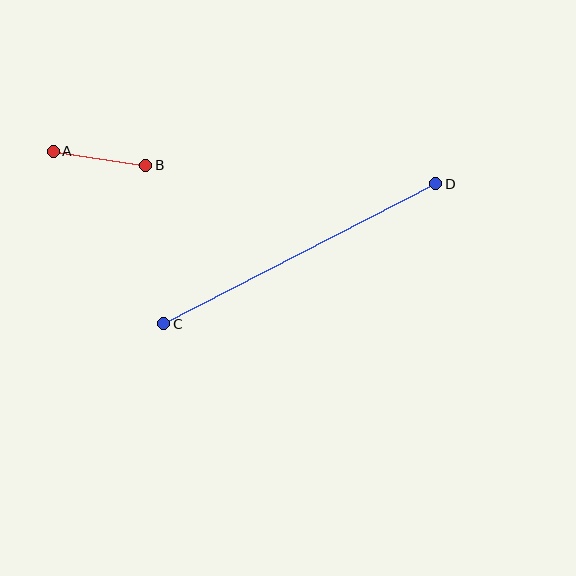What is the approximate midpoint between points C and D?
The midpoint is at approximately (300, 254) pixels.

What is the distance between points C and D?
The distance is approximately 306 pixels.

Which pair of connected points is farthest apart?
Points C and D are farthest apart.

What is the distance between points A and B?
The distance is approximately 93 pixels.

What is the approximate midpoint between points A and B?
The midpoint is at approximately (100, 158) pixels.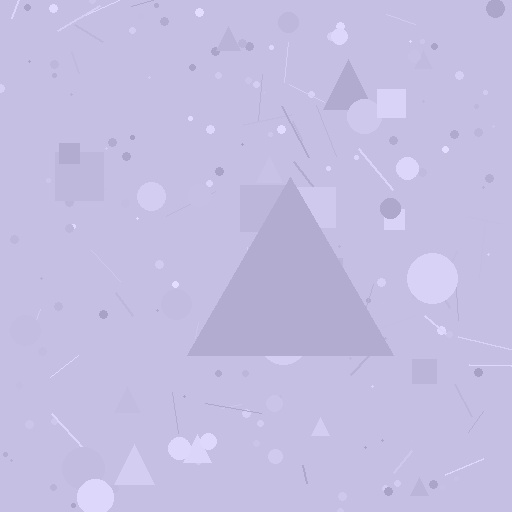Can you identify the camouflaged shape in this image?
The camouflaged shape is a triangle.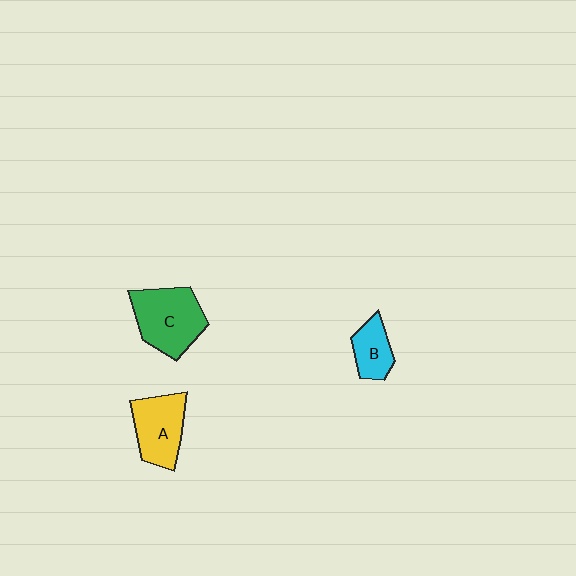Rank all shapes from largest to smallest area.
From largest to smallest: C (green), A (yellow), B (cyan).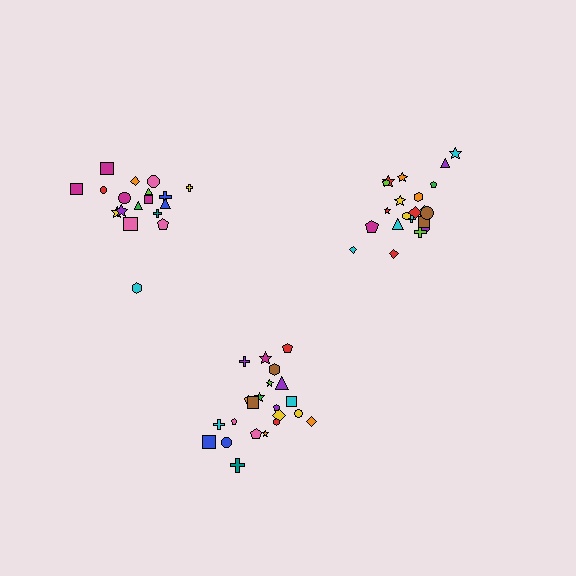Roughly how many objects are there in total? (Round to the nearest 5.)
Roughly 60 objects in total.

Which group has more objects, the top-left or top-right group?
The top-right group.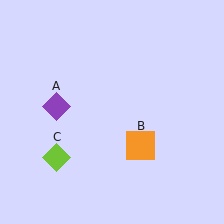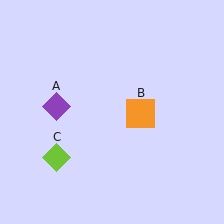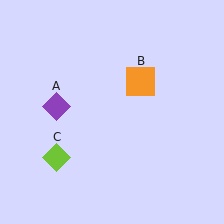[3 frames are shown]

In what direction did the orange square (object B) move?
The orange square (object B) moved up.